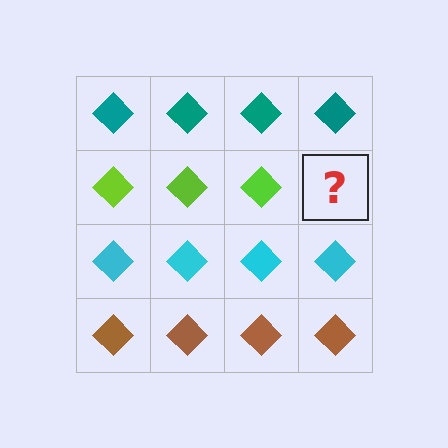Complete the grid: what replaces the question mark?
The question mark should be replaced with a lime diamond.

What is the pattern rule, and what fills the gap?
The rule is that each row has a consistent color. The gap should be filled with a lime diamond.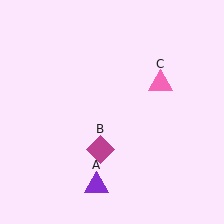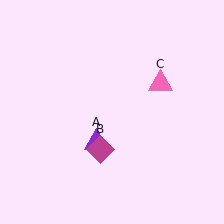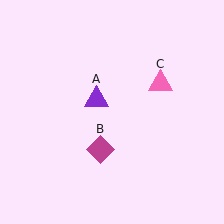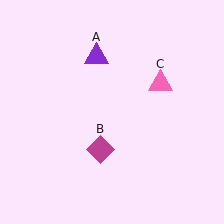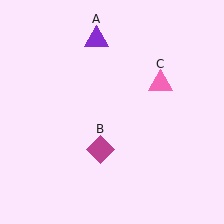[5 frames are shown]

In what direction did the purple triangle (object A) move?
The purple triangle (object A) moved up.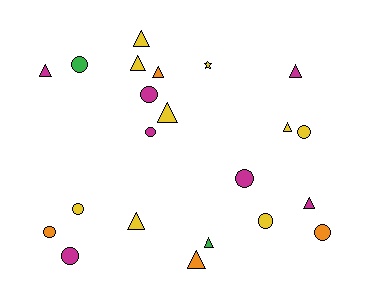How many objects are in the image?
There are 22 objects.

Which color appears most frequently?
Yellow, with 9 objects.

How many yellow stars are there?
There is 1 yellow star.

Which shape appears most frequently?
Triangle, with 11 objects.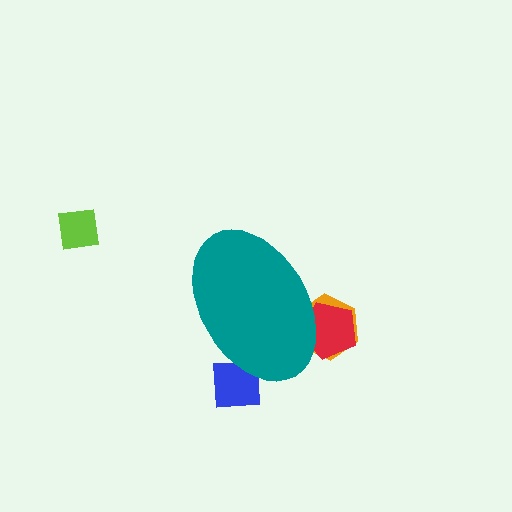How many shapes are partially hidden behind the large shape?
3 shapes are partially hidden.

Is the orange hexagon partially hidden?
Yes, the orange hexagon is partially hidden behind the teal ellipse.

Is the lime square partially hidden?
No, the lime square is fully visible.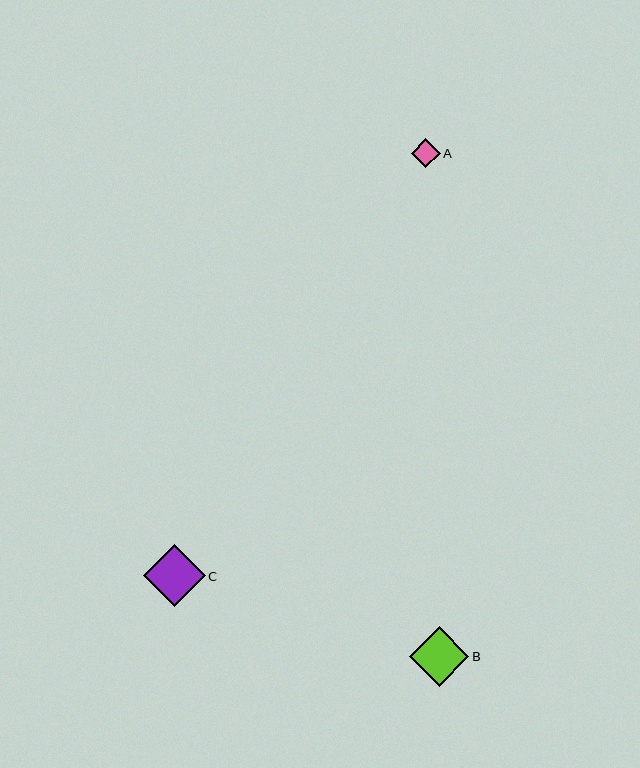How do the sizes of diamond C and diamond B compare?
Diamond C and diamond B are approximately the same size.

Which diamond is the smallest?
Diamond A is the smallest with a size of approximately 29 pixels.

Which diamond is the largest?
Diamond C is the largest with a size of approximately 62 pixels.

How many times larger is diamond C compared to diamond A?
Diamond C is approximately 2.1 times the size of diamond A.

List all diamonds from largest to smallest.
From largest to smallest: C, B, A.